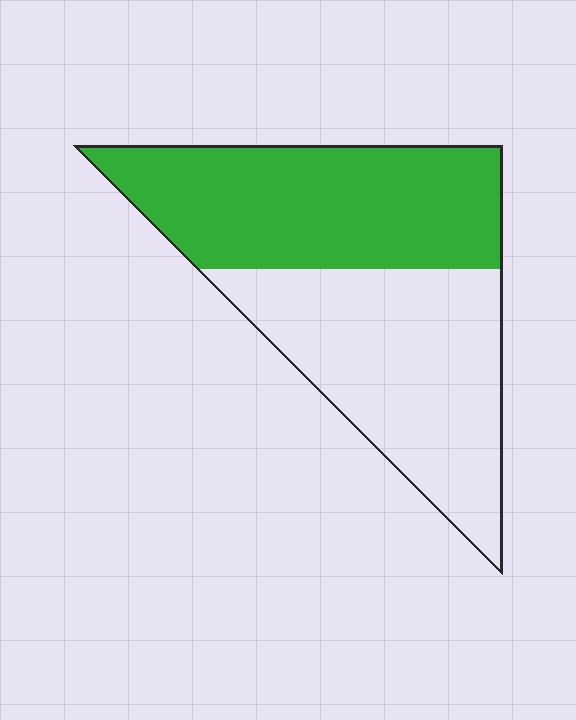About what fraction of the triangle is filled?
About one half (1/2).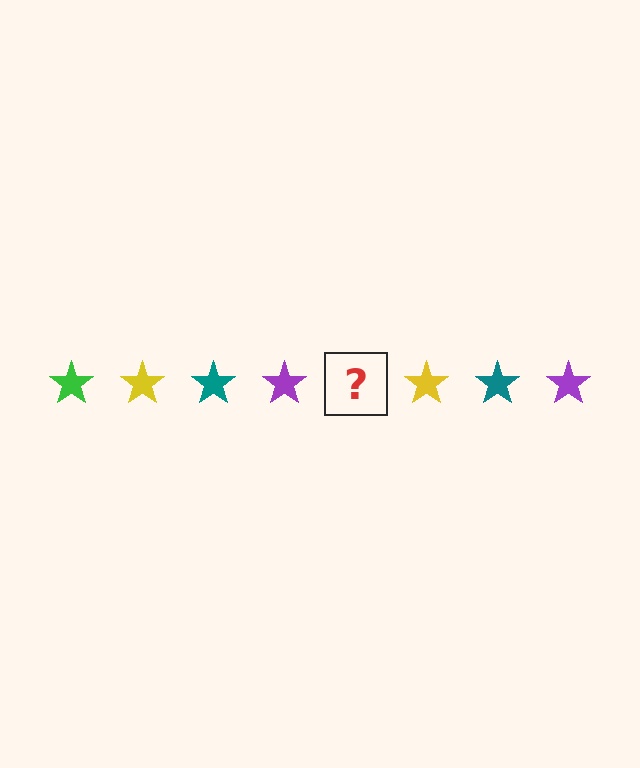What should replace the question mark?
The question mark should be replaced with a green star.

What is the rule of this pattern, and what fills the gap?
The rule is that the pattern cycles through green, yellow, teal, purple stars. The gap should be filled with a green star.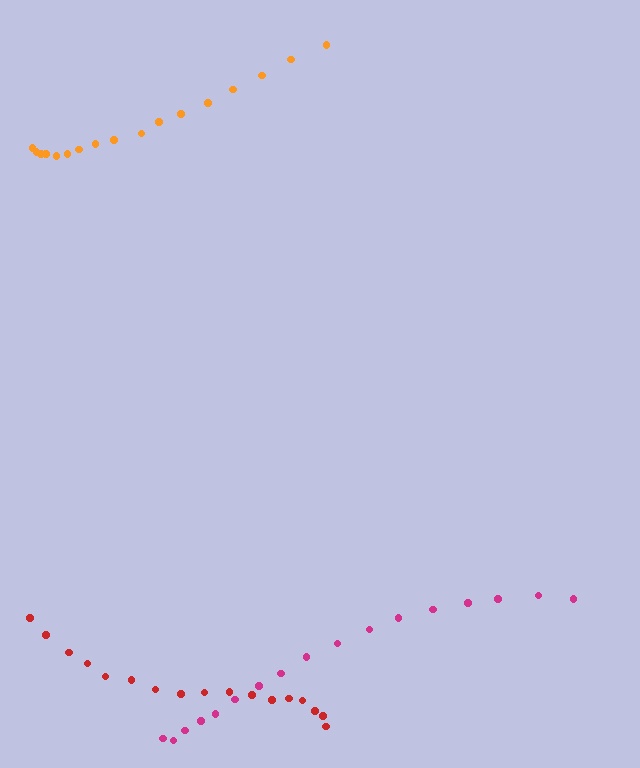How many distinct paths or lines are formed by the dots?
There are 3 distinct paths.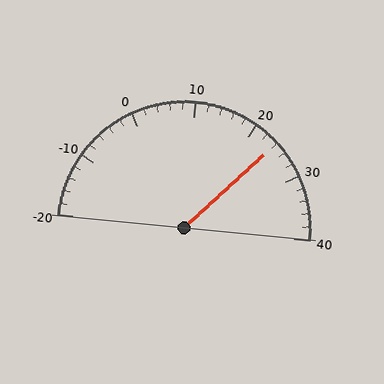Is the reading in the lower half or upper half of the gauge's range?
The reading is in the upper half of the range (-20 to 40).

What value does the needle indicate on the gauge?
The needle indicates approximately 24.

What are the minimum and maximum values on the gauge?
The gauge ranges from -20 to 40.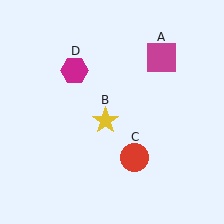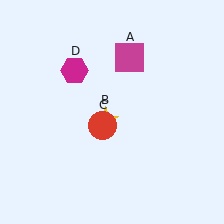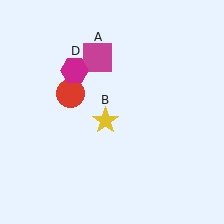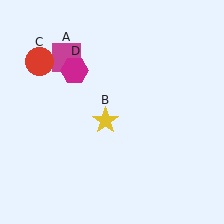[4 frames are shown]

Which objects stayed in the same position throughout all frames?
Yellow star (object B) and magenta hexagon (object D) remained stationary.